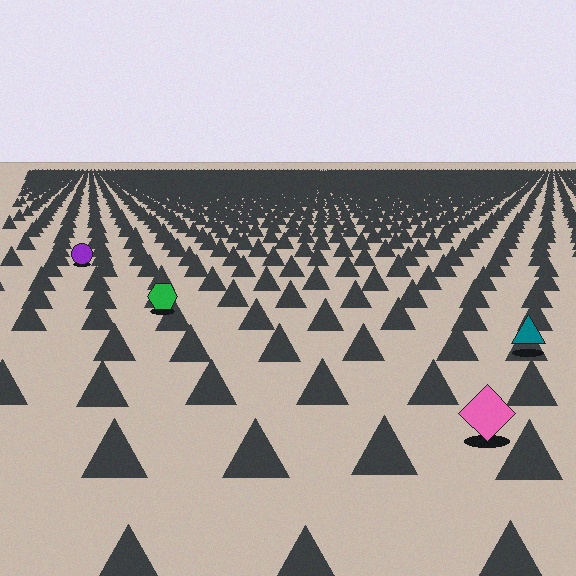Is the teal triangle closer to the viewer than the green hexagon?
Yes. The teal triangle is closer — you can tell from the texture gradient: the ground texture is coarser near it.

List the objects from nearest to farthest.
From nearest to farthest: the pink diamond, the teal triangle, the green hexagon, the purple circle.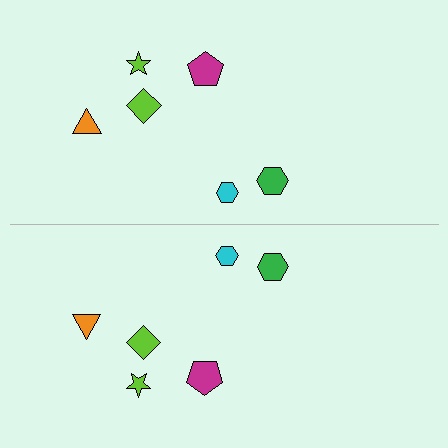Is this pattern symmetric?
Yes, this pattern has bilateral (reflection) symmetry.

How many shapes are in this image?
There are 12 shapes in this image.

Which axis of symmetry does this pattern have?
The pattern has a horizontal axis of symmetry running through the center of the image.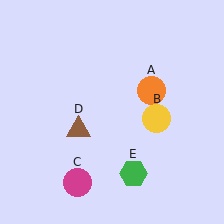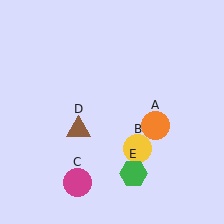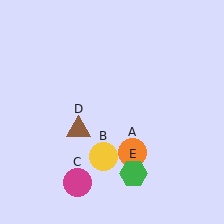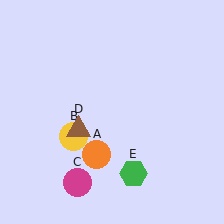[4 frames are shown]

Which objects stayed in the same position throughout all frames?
Magenta circle (object C) and brown triangle (object D) and green hexagon (object E) remained stationary.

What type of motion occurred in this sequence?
The orange circle (object A), yellow circle (object B) rotated clockwise around the center of the scene.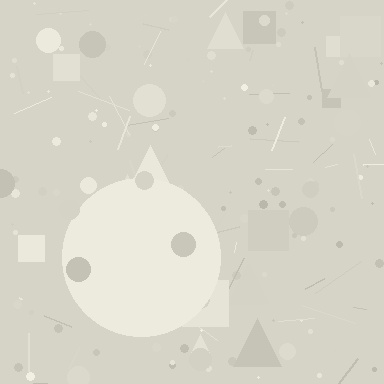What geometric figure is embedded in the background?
A circle is embedded in the background.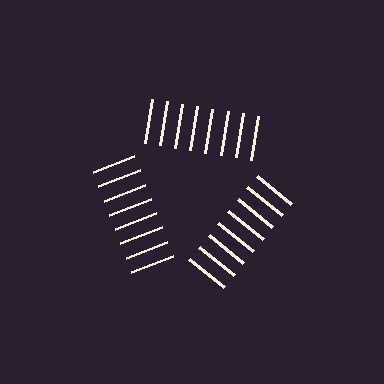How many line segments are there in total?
24 — 8 along each of the 3 edges.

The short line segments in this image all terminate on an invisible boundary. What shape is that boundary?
An illusory triangle — the line segments terminate on its edges but no continuous stroke is drawn.